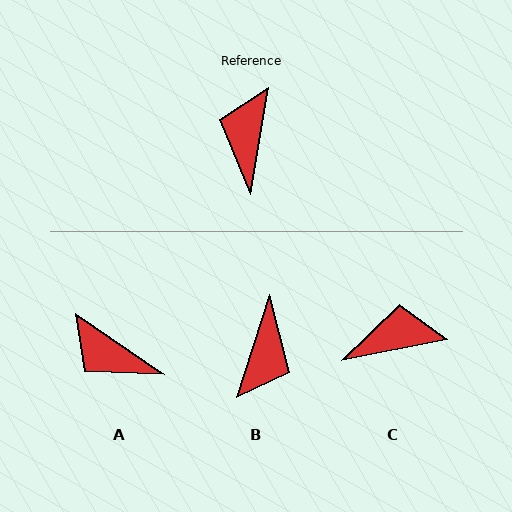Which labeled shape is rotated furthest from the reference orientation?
B, about 172 degrees away.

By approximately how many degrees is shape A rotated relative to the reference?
Approximately 65 degrees counter-clockwise.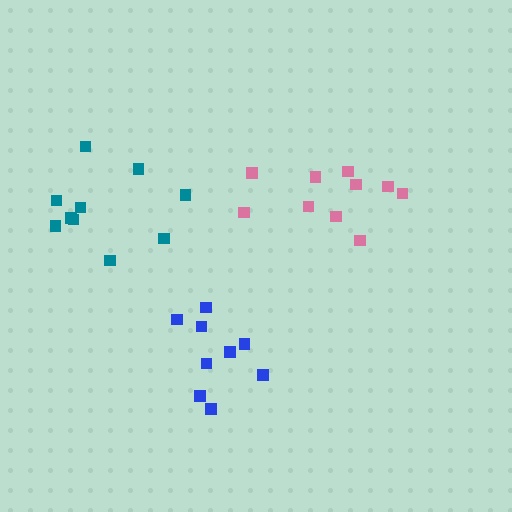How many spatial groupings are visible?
There are 3 spatial groupings.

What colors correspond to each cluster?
The clusters are colored: pink, blue, teal.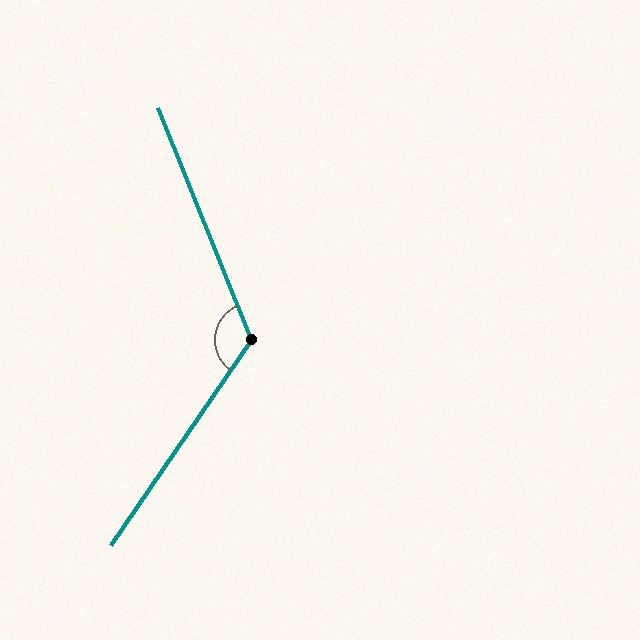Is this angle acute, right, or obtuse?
It is obtuse.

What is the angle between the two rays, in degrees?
Approximately 124 degrees.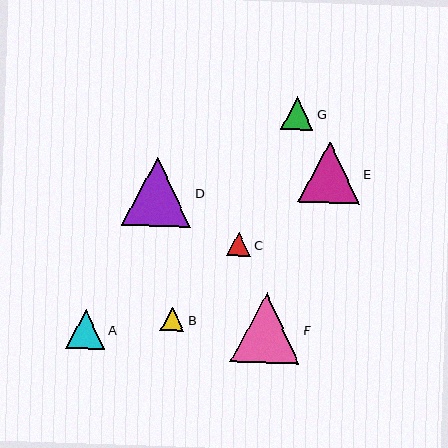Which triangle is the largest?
Triangle D is the largest with a size of approximately 69 pixels.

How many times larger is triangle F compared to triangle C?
Triangle F is approximately 2.8 times the size of triangle C.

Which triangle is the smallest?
Triangle B is the smallest with a size of approximately 24 pixels.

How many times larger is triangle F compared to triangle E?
Triangle F is approximately 1.1 times the size of triangle E.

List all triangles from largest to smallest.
From largest to smallest: D, F, E, A, G, C, B.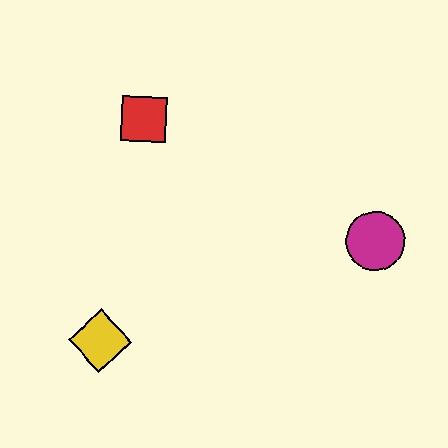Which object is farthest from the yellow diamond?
The magenta circle is farthest from the yellow diamond.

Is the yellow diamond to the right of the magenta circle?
No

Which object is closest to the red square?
The yellow diamond is closest to the red square.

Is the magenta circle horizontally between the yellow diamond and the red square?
No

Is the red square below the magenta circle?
No